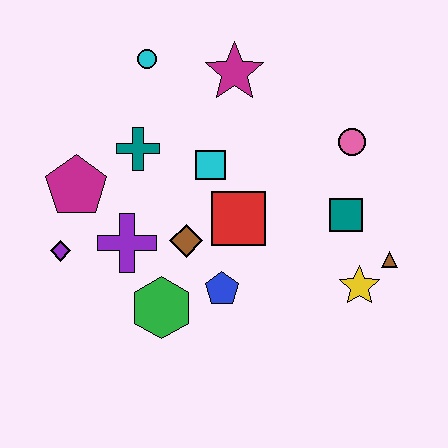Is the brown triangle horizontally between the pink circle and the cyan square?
No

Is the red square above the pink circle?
No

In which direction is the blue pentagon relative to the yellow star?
The blue pentagon is to the left of the yellow star.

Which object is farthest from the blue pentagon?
The cyan circle is farthest from the blue pentagon.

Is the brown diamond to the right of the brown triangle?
No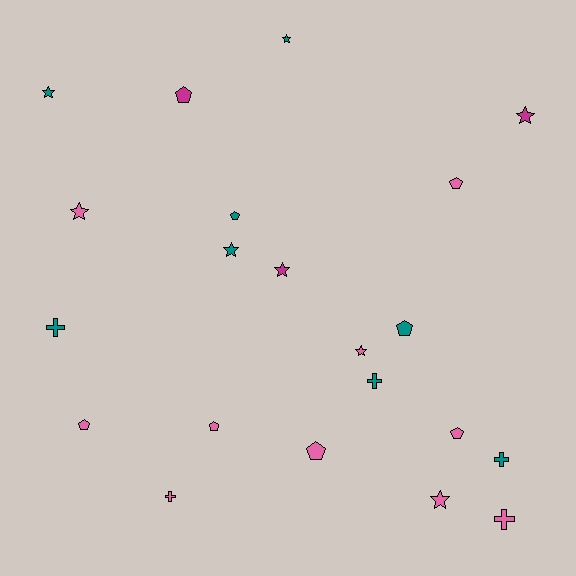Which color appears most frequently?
Pink, with 10 objects.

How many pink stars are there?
There are 3 pink stars.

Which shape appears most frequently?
Star, with 8 objects.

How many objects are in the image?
There are 21 objects.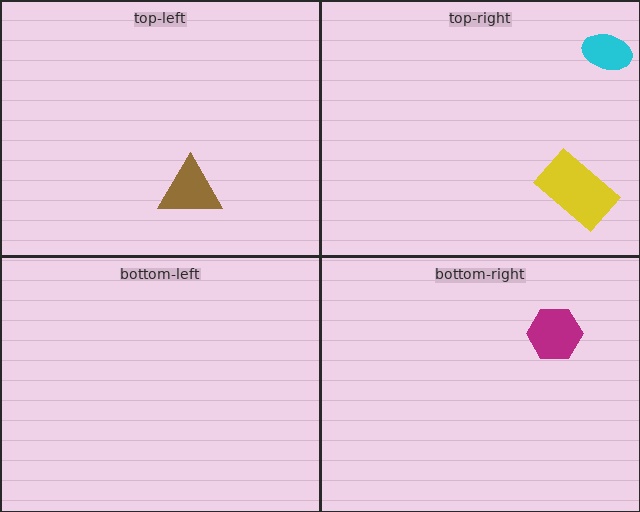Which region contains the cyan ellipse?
The top-right region.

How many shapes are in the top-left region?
1.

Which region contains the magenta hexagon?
The bottom-right region.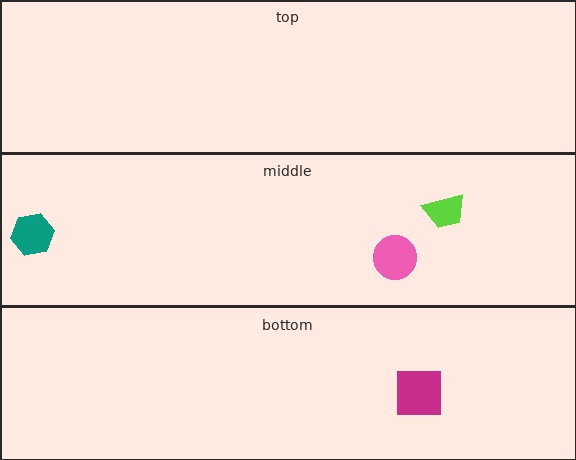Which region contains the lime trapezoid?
The middle region.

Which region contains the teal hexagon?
The middle region.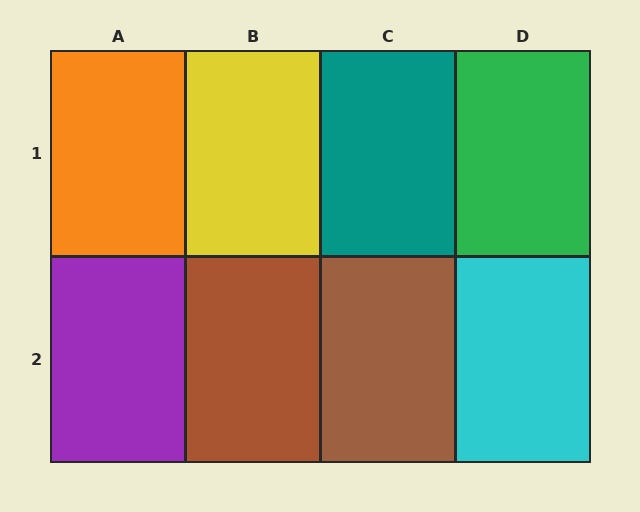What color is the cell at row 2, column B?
Brown.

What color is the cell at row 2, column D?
Cyan.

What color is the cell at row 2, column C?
Brown.